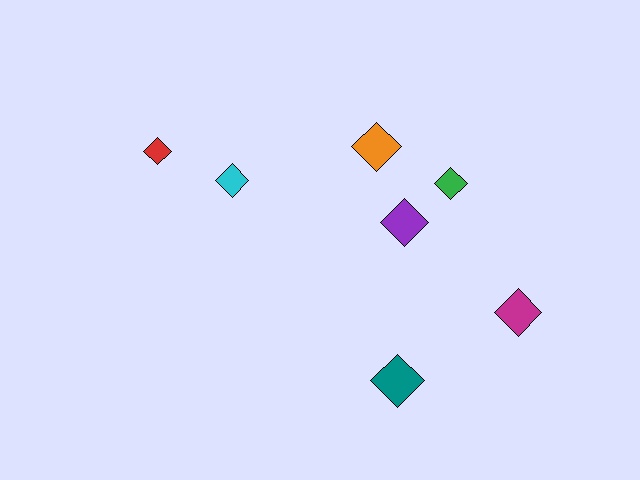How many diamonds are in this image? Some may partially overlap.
There are 7 diamonds.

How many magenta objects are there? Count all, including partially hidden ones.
There is 1 magenta object.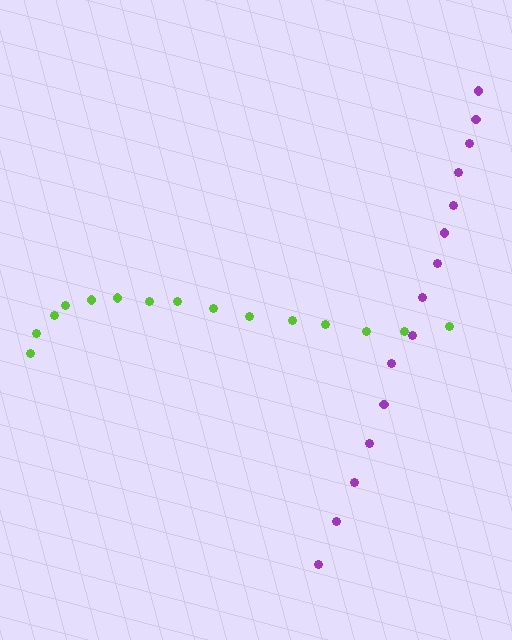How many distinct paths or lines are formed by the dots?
There are 2 distinct paths.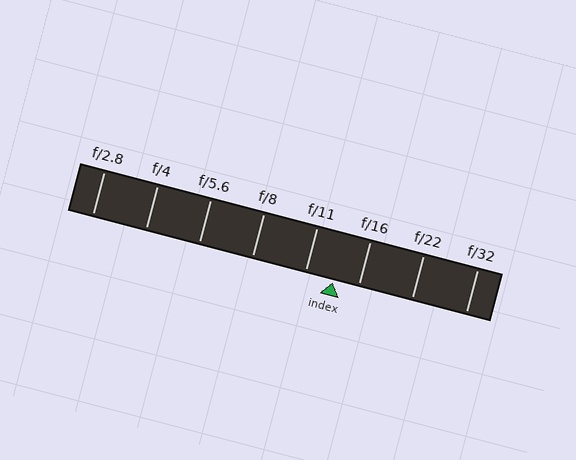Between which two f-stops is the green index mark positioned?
The index mark is between f/11 and f/16.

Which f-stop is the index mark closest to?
The index mark is closest to f/16.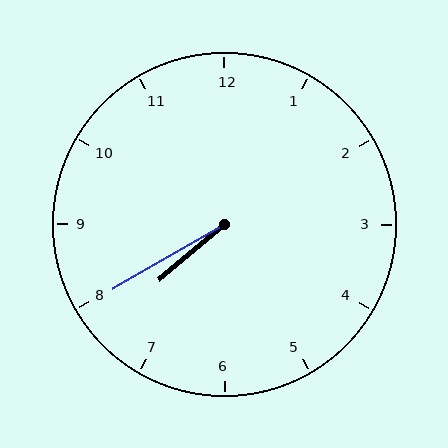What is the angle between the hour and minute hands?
Approximately 10 degrees.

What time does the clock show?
7:40.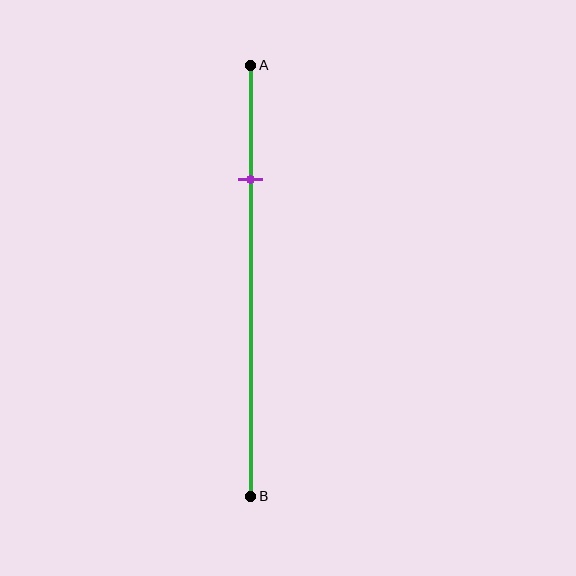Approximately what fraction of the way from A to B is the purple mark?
The purple mark is approximately 25% of the way from A to B.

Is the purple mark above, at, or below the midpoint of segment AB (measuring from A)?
The purple mark is above the midpoint of segment AB.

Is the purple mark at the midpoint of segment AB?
No, the mark is at about 25% from A, not at the 50% midpoint.